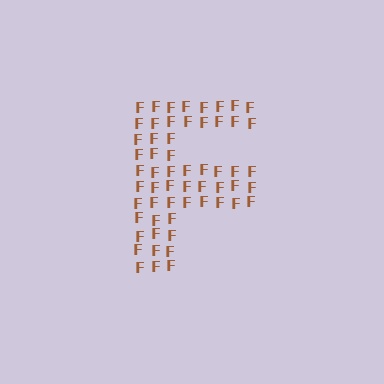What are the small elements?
The small elements are letter F's.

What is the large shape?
The large shape is the letter F.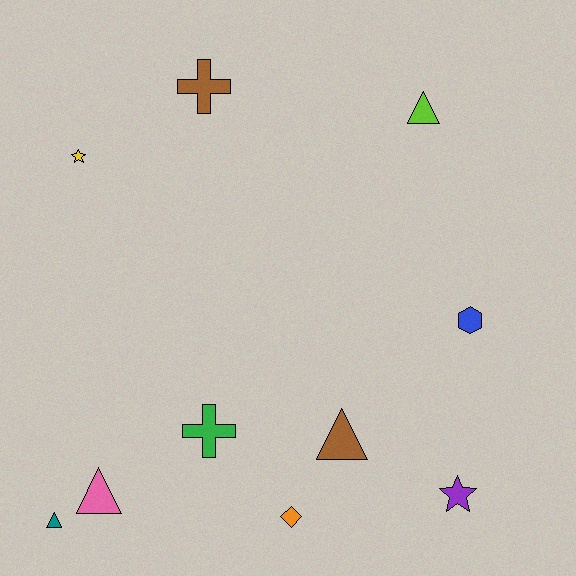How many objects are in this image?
There are 10 objects.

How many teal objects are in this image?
There is 1 teal object.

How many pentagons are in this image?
There are no pentagons.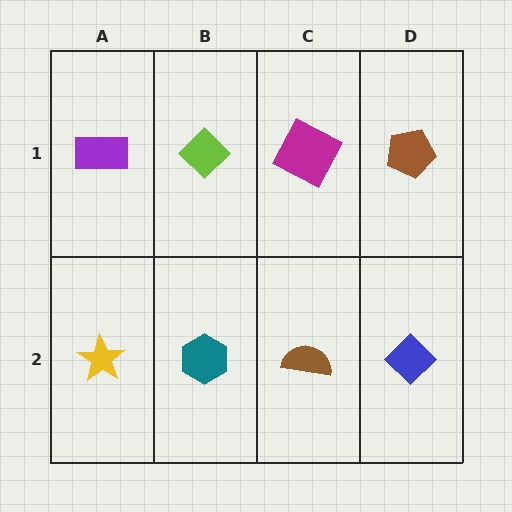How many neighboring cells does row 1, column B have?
3.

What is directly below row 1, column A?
A yellow star.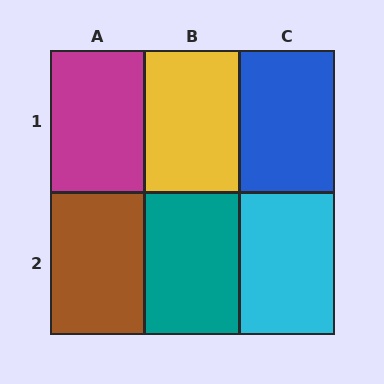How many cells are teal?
1 cell is teal.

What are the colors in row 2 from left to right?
Brown, teal, cyan.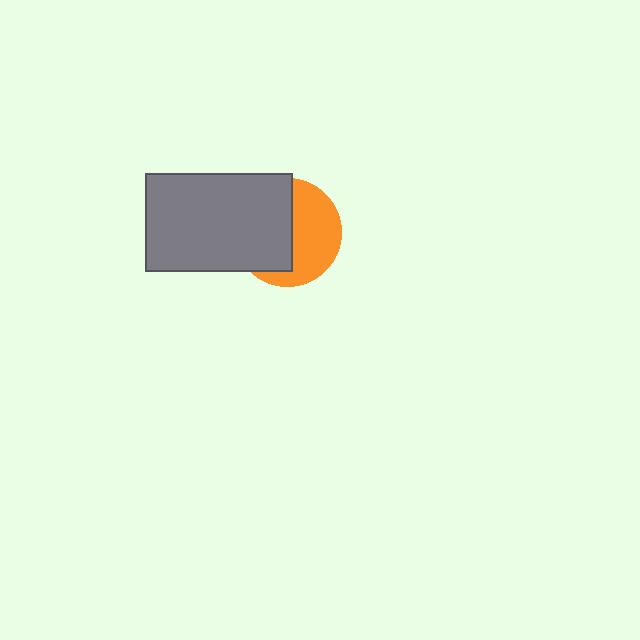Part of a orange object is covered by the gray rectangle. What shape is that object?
It is a circle.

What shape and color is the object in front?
The object in front is a gray rectangle.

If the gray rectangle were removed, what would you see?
You would see the complete orange circle.